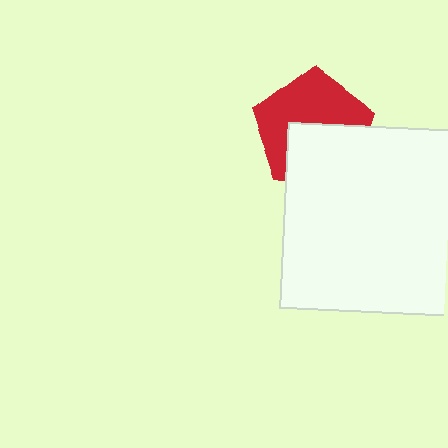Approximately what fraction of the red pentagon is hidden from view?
Roughly 43% of the red pentagon is hidden behind the white rectangle.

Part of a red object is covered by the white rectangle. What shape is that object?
It is a pentagon.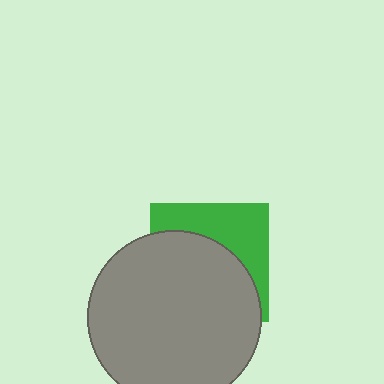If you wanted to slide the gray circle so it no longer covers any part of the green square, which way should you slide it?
Slide it down — that is the most direct way to separate the two shapes.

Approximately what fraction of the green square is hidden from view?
Roughly 61% of the green square is hidden behind the gray circle.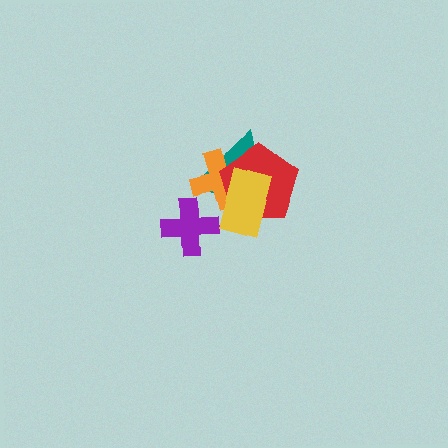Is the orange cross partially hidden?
Yes, it is partially covered by another shape.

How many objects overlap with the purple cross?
0 objects overlap with the purple cross.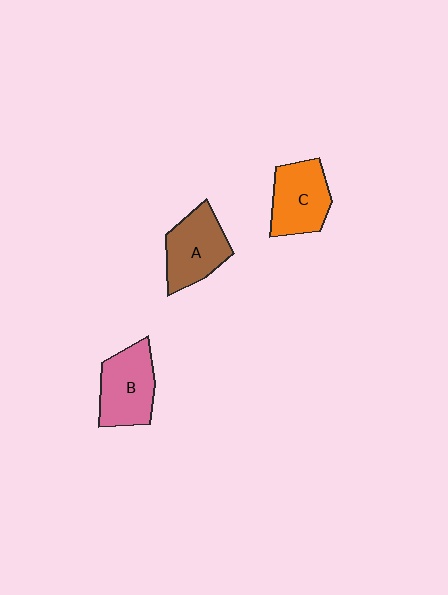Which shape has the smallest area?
Shape C (orange).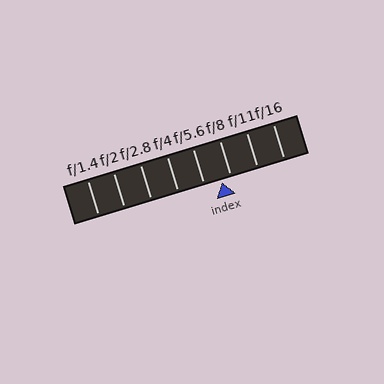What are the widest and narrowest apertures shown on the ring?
The widest aperture shown is f/1.4 and the narrowest is f/16.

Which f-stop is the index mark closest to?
The index mark is closest to f/8.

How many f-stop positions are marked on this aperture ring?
There are 8 f-stop positions marked.